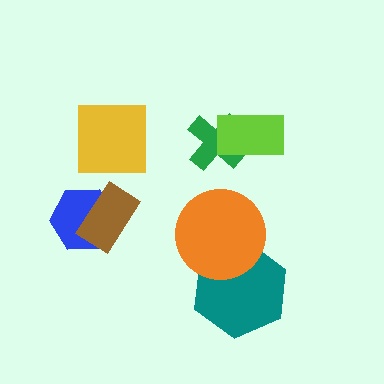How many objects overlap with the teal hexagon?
1 object overlaps with the teal hexagon.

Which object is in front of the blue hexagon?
The brown rectangle is in front of the blue hexagon.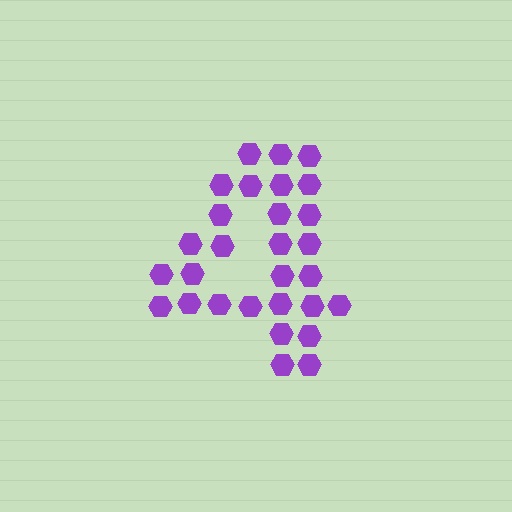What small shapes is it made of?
It is made of small hexagons.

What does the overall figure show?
The overall figure shows the digit 4.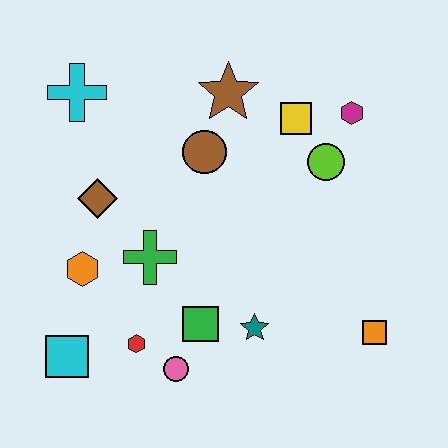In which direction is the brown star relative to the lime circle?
The brown star is to the left of the lime circle.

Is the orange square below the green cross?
Yes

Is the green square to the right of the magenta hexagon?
No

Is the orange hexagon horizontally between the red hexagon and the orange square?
No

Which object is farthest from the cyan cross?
The orange square is farthest from the cyan cross.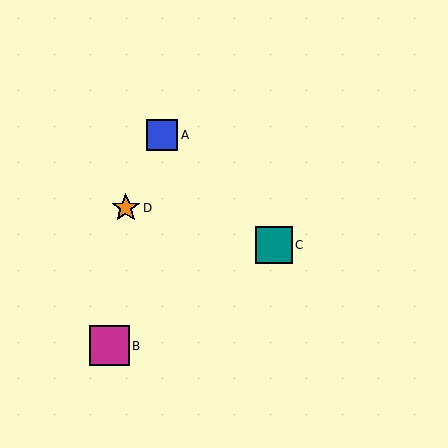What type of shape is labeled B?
Shape B is a magenta square.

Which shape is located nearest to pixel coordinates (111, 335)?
The magenta square (labeled B) at (109, 346) is nearest to that location.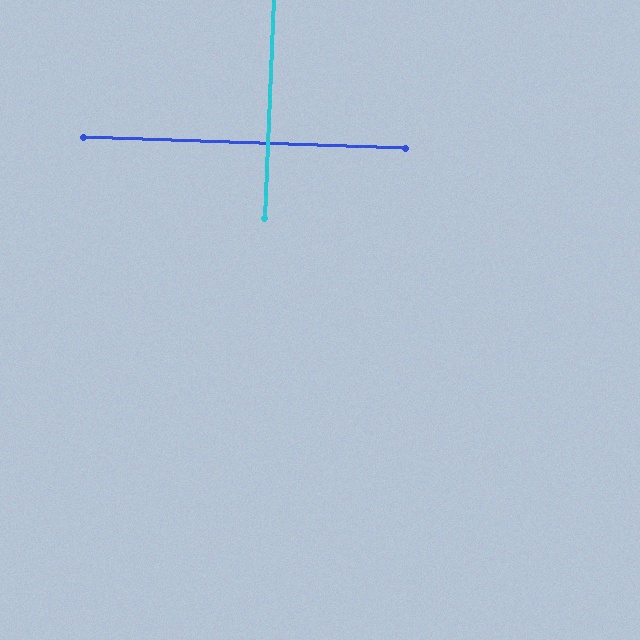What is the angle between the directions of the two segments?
Approximately 89 degrees.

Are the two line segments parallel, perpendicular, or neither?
Perpendicular — they meet at approximately 89°.